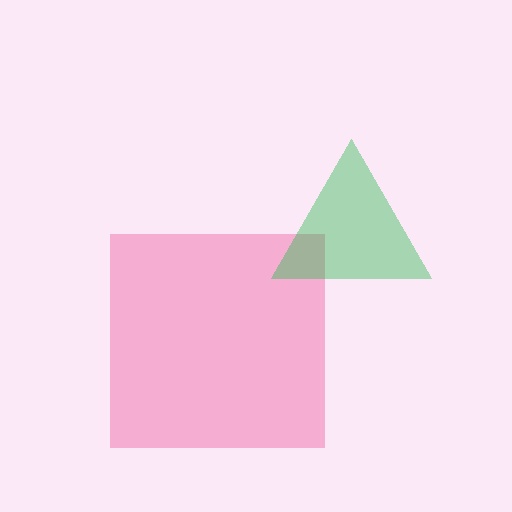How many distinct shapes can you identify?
There are 2 distinct shapes: a pink square, a green triangle.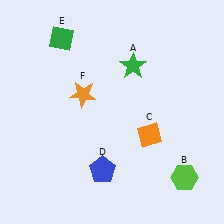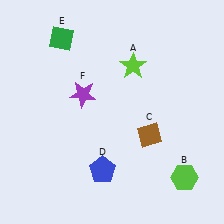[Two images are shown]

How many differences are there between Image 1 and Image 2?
There are 3 differences between the two images.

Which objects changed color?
A changed from green to lime. C changed from orange to brown. F changed from orange to purple.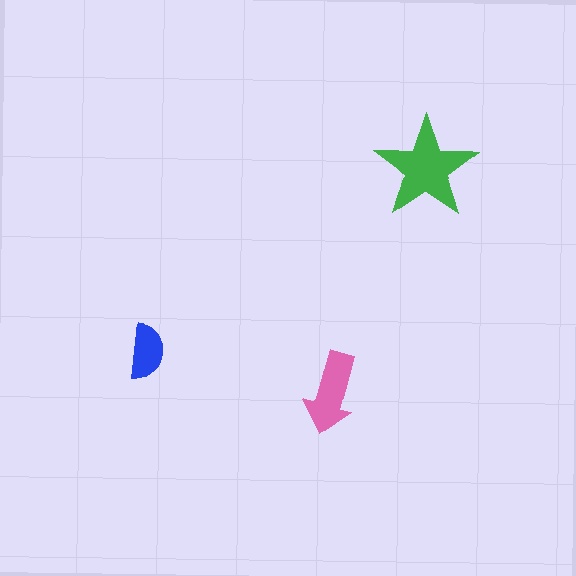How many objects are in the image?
There are 3 objects in the image.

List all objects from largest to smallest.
The green star, the pink arrow, the blue semicircle.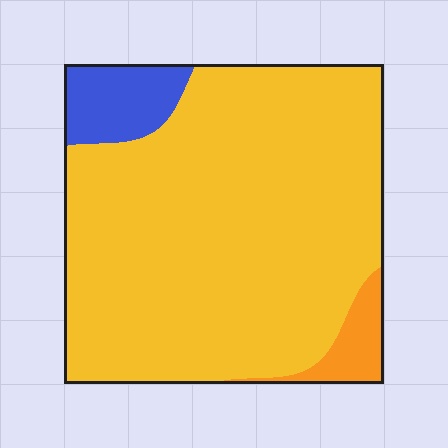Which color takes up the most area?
Yellow, at roughly 85%.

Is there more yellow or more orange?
Yellow.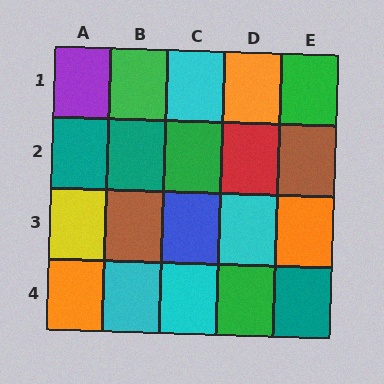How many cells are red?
1 cell is red.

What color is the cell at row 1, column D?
Orange.